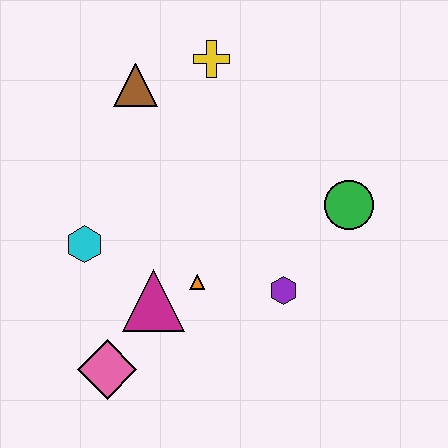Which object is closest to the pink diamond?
The magenta triangle is closest to the pink diamond.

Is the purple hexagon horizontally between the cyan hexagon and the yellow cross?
No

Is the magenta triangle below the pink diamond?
No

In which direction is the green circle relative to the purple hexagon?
The green circle is above the purple hexagon.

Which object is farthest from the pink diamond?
The yellow cross is farthest from the pink diamond.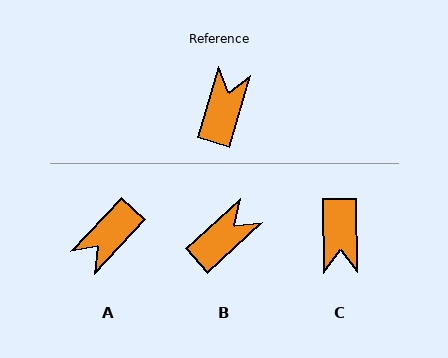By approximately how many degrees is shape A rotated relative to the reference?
Approximately 154 degrees counter-clockwise.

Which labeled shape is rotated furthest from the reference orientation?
C, about 162 degrees away.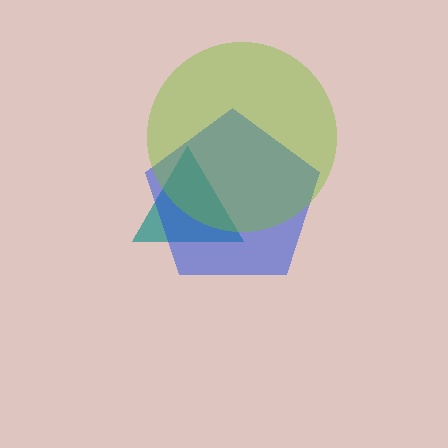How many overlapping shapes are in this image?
There are 3 overlapping shapes in the image.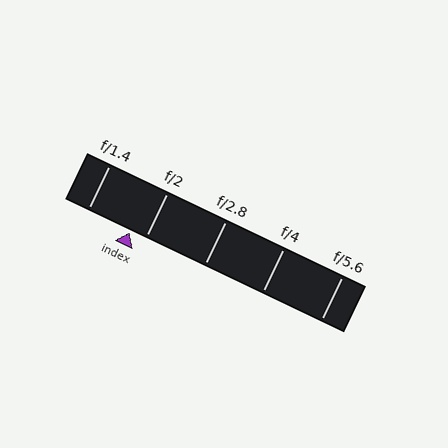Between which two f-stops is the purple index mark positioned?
The index mark is between f/1.4 and f/2.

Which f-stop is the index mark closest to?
The index mark is closest to f/2.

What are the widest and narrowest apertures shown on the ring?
The widest aperture shown is f/1.4 and the narrowest is f/5.6.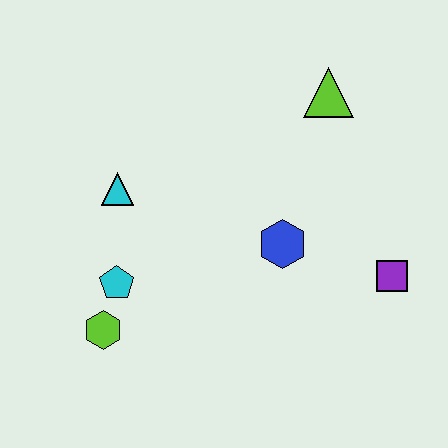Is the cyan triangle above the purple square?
Yes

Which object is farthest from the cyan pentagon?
The lime triangle is farthest from the cyan pentagon.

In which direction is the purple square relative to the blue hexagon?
The purple square is to the right of the blue hexagon.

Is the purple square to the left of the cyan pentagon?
No